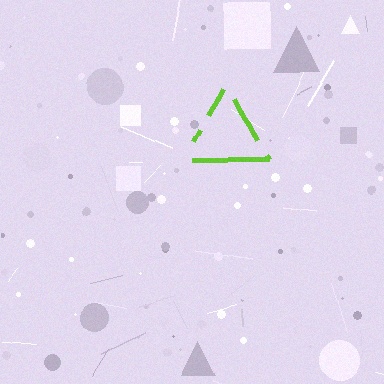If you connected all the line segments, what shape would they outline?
They would outline a triangle.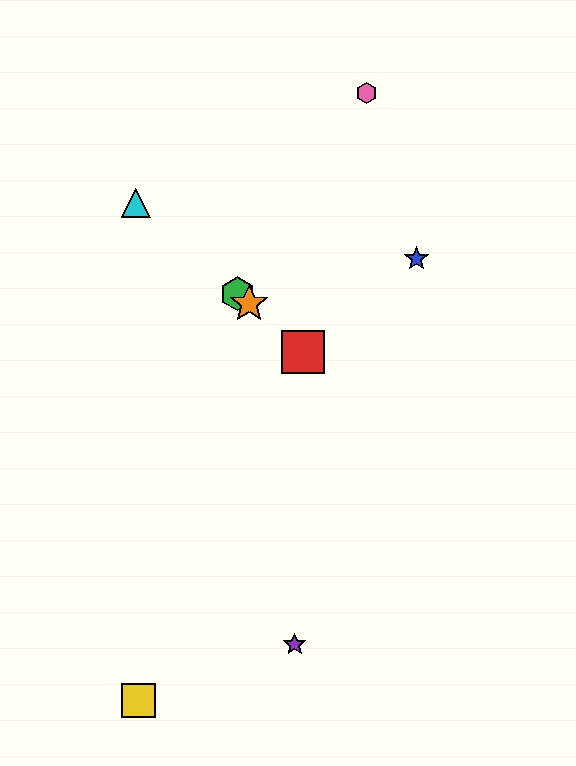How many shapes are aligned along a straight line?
4 shapes (the red square, the green hexagon, the orange star, the cyan triangle) are aligned along a straight line.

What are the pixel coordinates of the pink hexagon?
The pink hexagon is at (367, 93).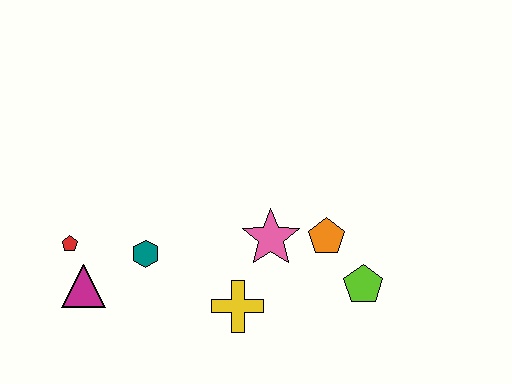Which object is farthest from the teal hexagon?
The lime pentagon is farthest from the teal hexagon.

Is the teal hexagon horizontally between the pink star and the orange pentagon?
No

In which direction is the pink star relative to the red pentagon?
The pink star is to the right of the red pentagon.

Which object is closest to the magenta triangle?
The red pentagon is closest to the magenta triangle.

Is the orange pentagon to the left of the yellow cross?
No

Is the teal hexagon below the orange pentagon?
Yes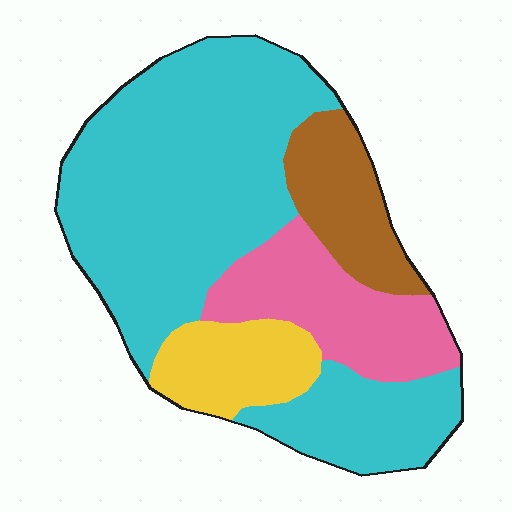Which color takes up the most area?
Cyan, at roughly 60%.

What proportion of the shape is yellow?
Yellow takes up about one tenth (1/10) of the shape.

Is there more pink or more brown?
Pink.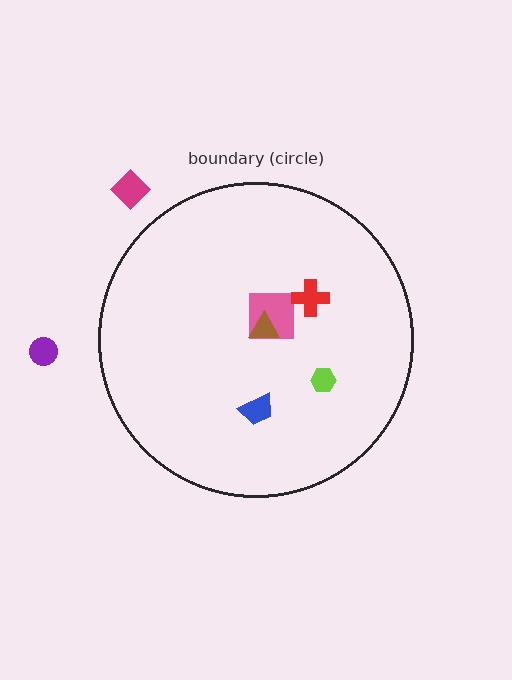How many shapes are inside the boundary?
5 inside, 2 outside.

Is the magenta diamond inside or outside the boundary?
Outside.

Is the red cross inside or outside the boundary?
Inside.